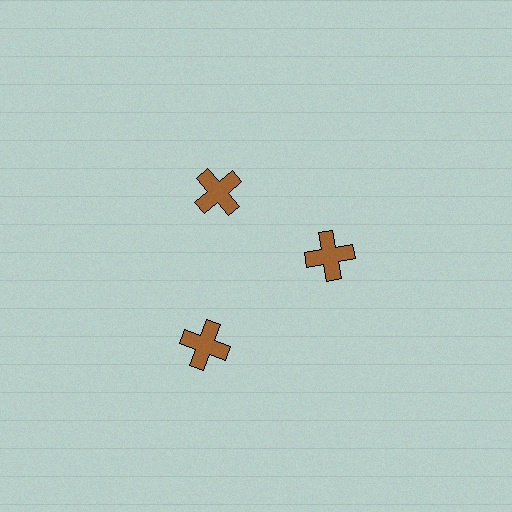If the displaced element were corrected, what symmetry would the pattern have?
It would have 3-fold rotational symmetry — the pattern would map onto itself every 120 degrees.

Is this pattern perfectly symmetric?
No. The 3 brown crosses are arranged in a ring, but one element near the 7 o'clock position is pushed outward from the center, breaking the 3-fold rotational symmetry.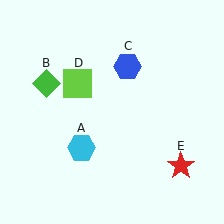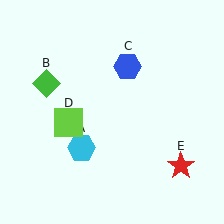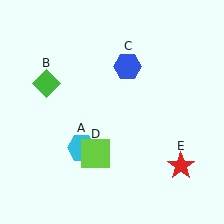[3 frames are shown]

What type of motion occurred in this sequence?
The lime square (object D) rotated counterclockwise around the center of the scene.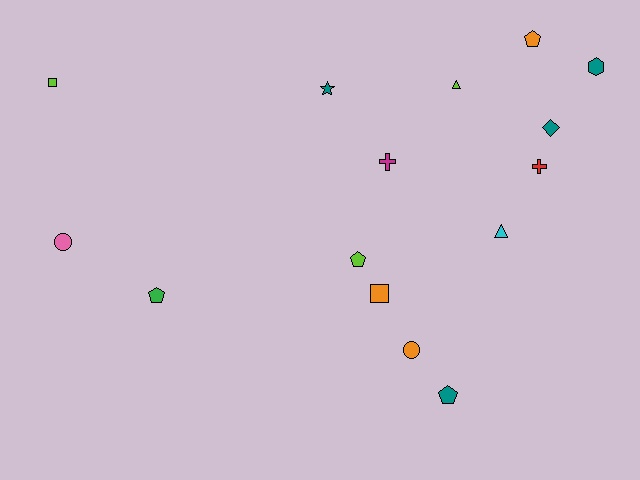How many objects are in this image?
There are 15 objects.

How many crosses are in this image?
There are 2 crosses.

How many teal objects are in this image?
There are 4 teal objects.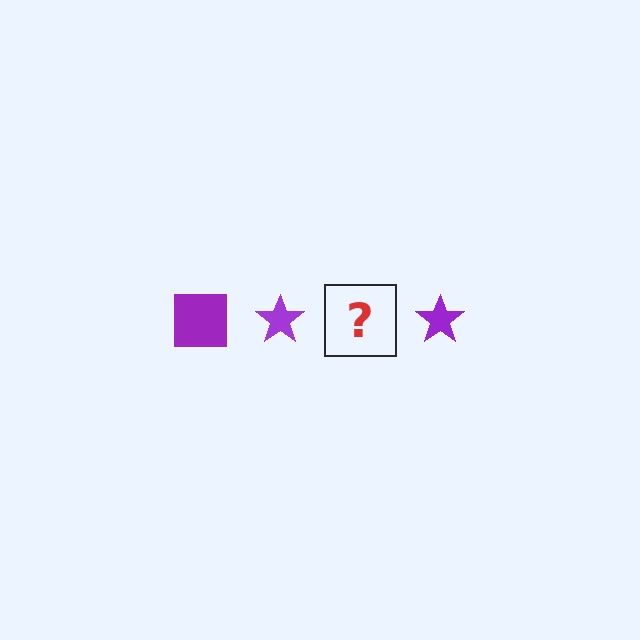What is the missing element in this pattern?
The missing element is a purple square.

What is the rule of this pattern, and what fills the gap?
The rule is that the pattern cycles through square, star shapes in purple. The gap should be filled with a purple square.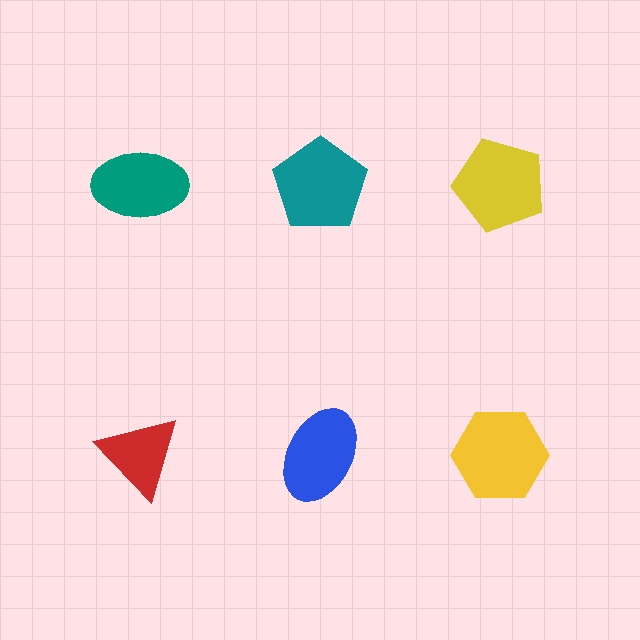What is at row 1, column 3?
A yellow pentagon.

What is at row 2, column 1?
A red triangle.